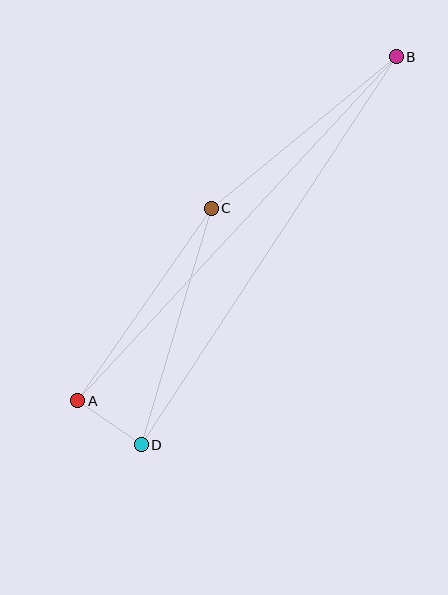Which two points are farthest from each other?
Points A and B are farthest from each other.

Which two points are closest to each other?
Points A and D are closest to each other.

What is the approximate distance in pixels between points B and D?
The distance between B and D is approximately 464 pixels.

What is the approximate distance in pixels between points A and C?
The distance between A and C is approximately 234 pixels.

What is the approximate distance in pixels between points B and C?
The distance between B and C is approximately 239 pixels.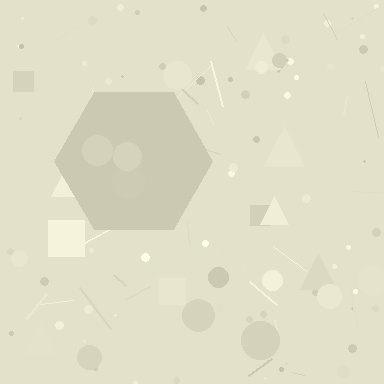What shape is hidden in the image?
A hexagon is hidden in the image.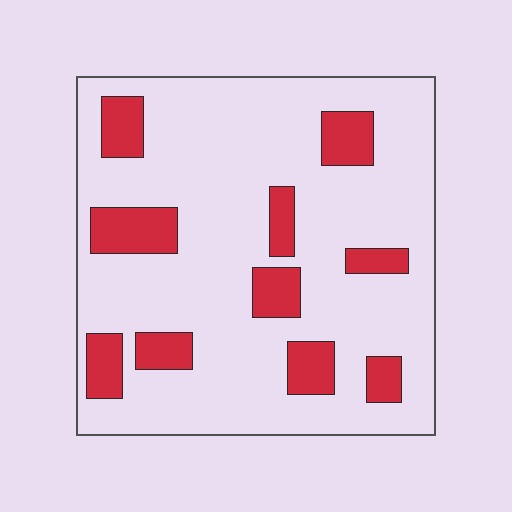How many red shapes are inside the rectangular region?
10.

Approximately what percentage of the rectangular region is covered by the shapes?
Approximately 20%.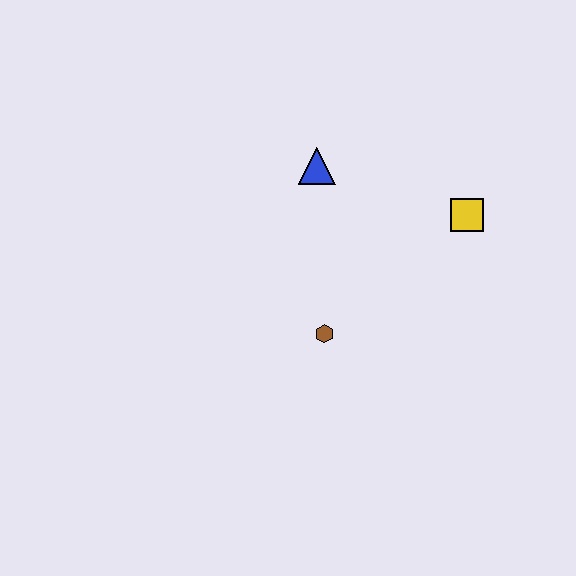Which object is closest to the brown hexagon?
The blue triangle is closest to the brown hexagon.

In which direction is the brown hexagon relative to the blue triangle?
The brown hexagon is below the blue triangle.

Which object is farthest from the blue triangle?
The brown hexagon is farthest from the blue triangle.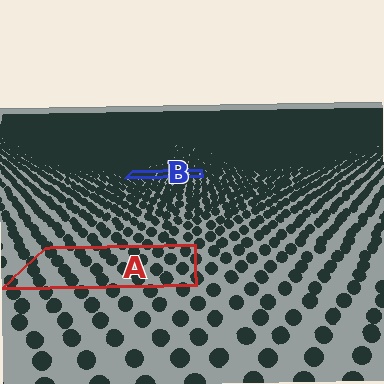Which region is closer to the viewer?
Region A is closer. The texture elements there are larger and more spread out.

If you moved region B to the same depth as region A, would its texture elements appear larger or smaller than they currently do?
They would appear larger. At a closer depth, the same texture elements are projected at a bigger on-screen size.